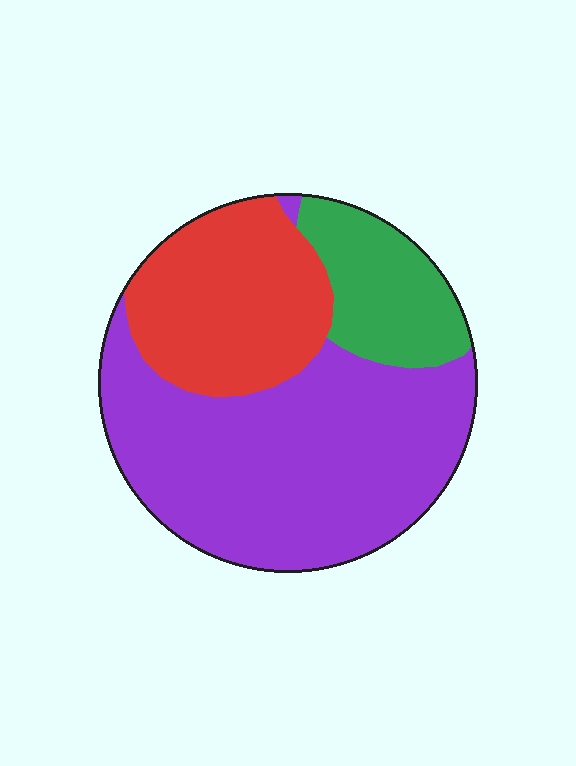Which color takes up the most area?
Purple, at roughly 55%.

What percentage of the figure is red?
Red covers roughly 30% of the figure.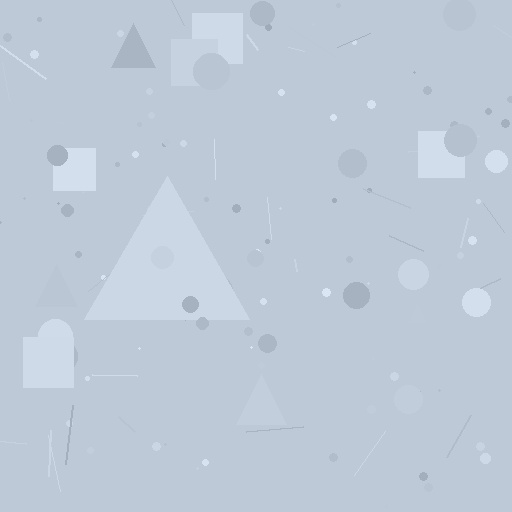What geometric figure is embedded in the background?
A triangle is embedded in the background.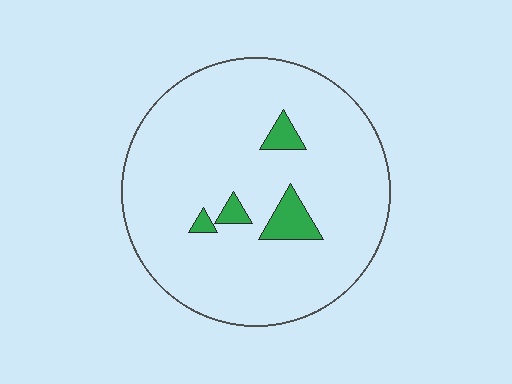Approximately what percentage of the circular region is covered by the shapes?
Approximately 5%.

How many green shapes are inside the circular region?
4.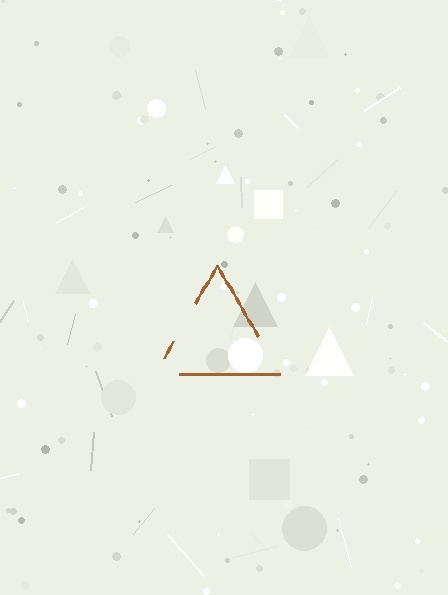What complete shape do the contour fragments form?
The contour fragments form a triangle.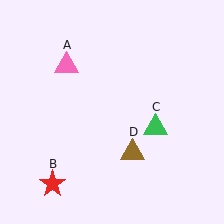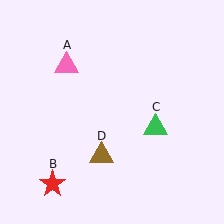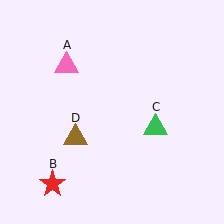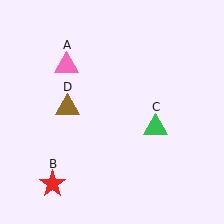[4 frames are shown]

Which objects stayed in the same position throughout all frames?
Pink triangle (object A) and red star (object B) and green triangle (object C) remained stationary.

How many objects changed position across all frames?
1 object changed position: brown triangle (object D).